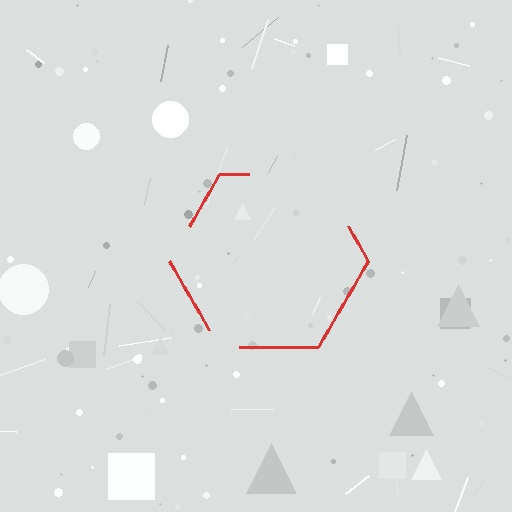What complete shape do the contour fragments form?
The contour fragments form a hexagon.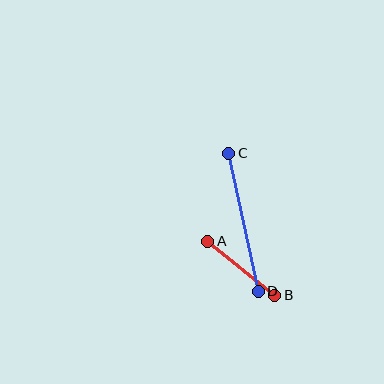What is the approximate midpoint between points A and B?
The midpoint is at approximately (241, 268) pixels.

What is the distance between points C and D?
The distance is approximately 141 pixels.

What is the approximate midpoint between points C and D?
The midpoint is at approximately (243, 222) pixels.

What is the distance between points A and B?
The distance is approximately 86 pixels.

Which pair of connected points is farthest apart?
Points C and D are farthest apart.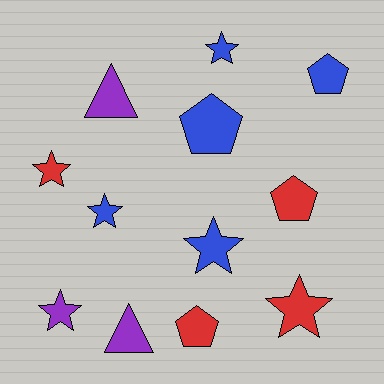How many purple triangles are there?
There are 2 purple triangles.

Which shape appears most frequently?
Star, with 6 objects.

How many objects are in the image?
There are 12 objects.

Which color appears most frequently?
Blue, with 5 objects.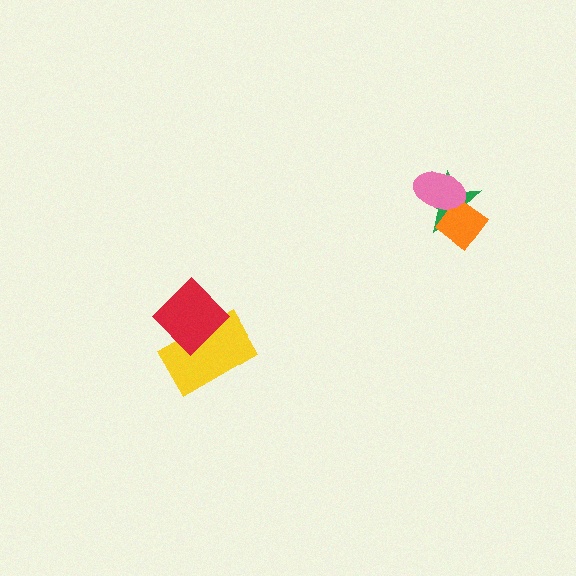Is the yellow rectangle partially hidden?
Yes, it is partially covered by another shape.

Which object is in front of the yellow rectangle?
The red diamond is in front of the yellow rectangle.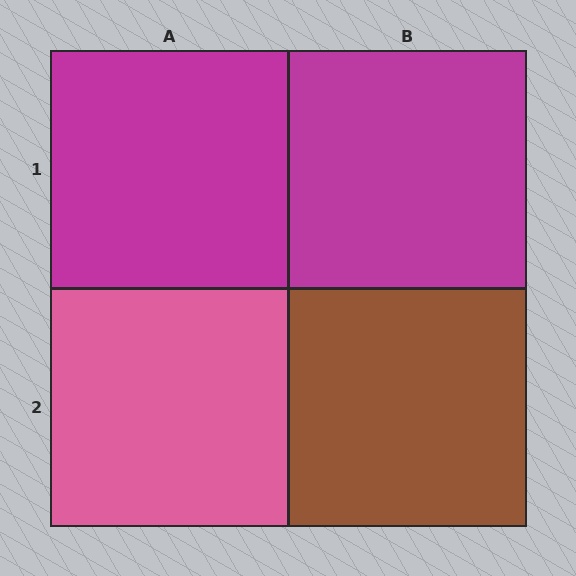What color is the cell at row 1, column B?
Magenta.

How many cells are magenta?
2 cells are magenta.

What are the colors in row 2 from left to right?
Pink, brown.